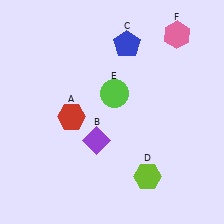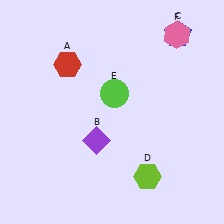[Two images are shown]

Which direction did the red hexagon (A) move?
The red hexagon (A) moved up.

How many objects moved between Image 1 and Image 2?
2 objects moved between the two images.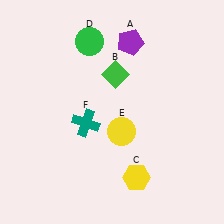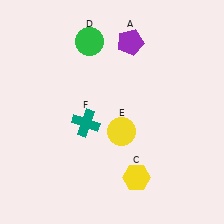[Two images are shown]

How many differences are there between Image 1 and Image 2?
There is 1 difference between the two images.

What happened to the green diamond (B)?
The green diamond (B) was removed in Image 2. It was in the top-right area of Image 1.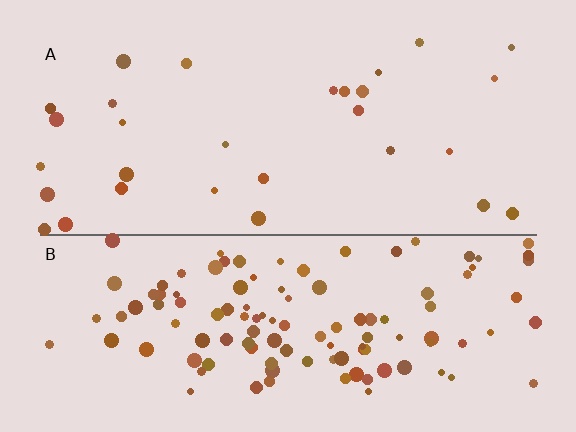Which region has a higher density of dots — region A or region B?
B (the bottom).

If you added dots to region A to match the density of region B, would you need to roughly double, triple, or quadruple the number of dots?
Approximately quadruple.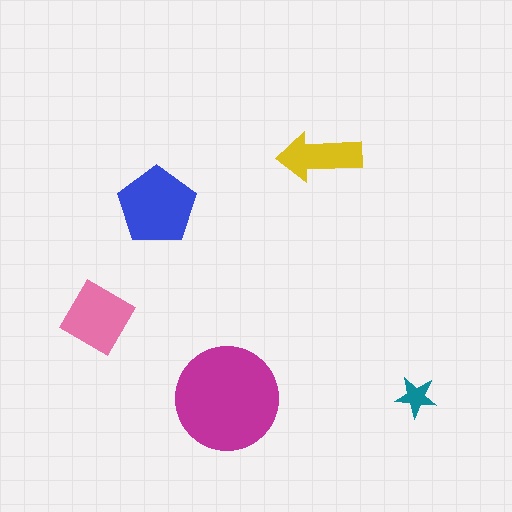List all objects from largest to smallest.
The magenta circle, the blue pentagon, the pink diamond, the yellow arrow, the teal star.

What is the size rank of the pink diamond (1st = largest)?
3rd.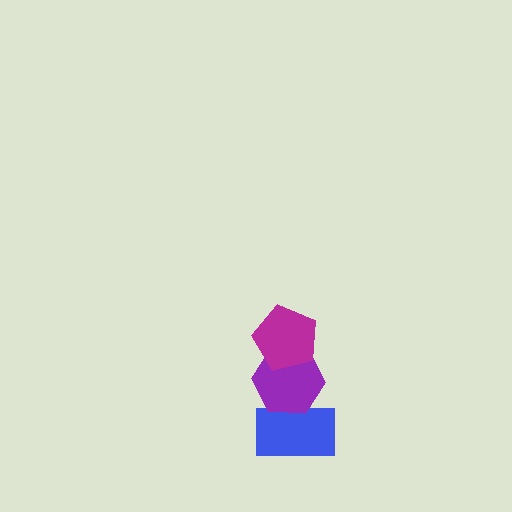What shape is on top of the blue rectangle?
The purple hexagon is on top of the blue rectangle.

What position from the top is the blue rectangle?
The blue rectangle is 3rd from the top.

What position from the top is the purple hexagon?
The purple hexagon is 2nd from the top.